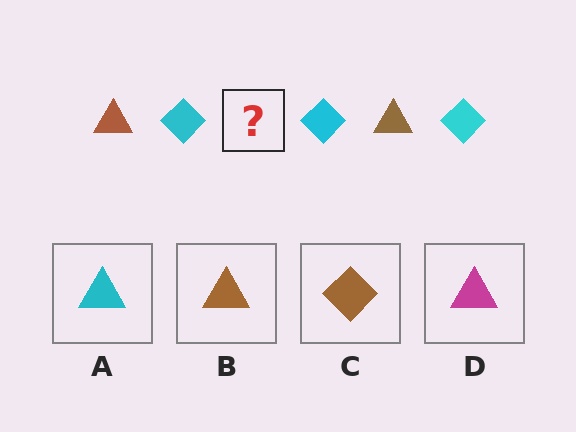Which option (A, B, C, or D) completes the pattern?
B.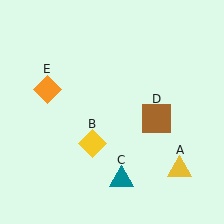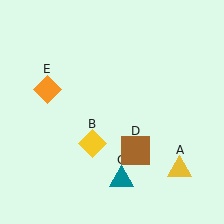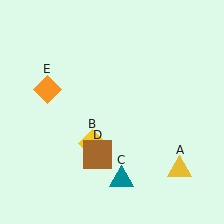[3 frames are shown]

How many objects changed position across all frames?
1 object changed position: brown square (object D).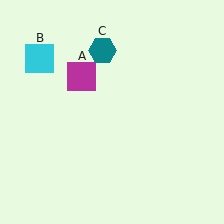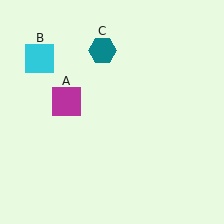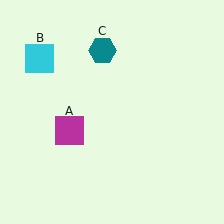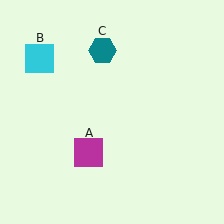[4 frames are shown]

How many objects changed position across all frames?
1 object changed position: magenta square (object A).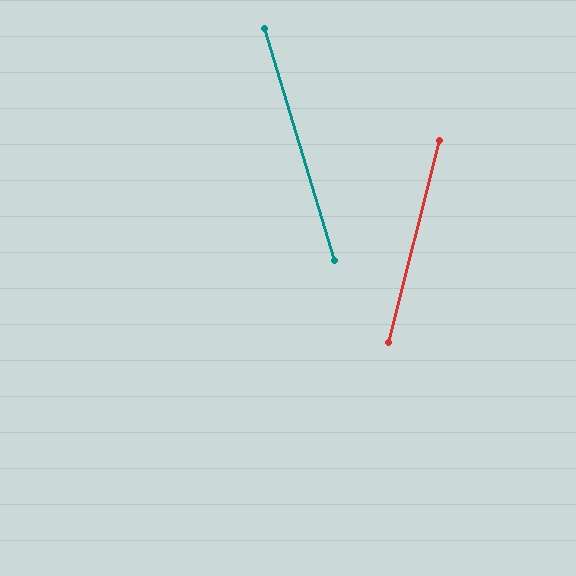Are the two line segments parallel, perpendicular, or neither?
Neither parallel nor perpendicular — they differ by about 31°.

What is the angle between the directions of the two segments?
Approximately 31 degrees.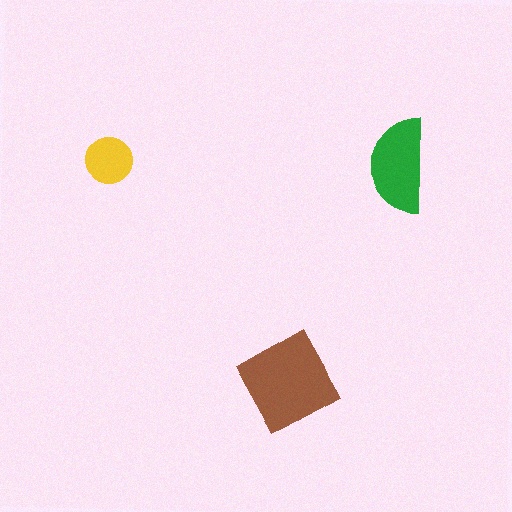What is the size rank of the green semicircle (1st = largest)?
2nd.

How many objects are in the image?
There are 3 objects in the image.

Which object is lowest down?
The brown diamond is bottommost.